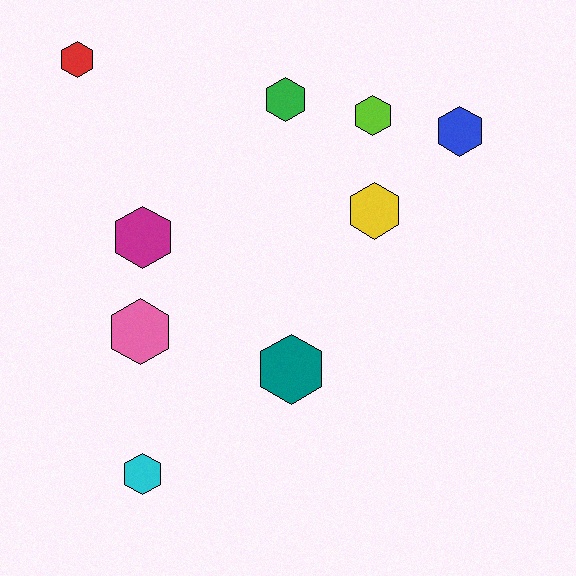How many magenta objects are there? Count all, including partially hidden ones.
There is 1 magenta object.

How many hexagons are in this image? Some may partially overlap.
There are 9 hexagons.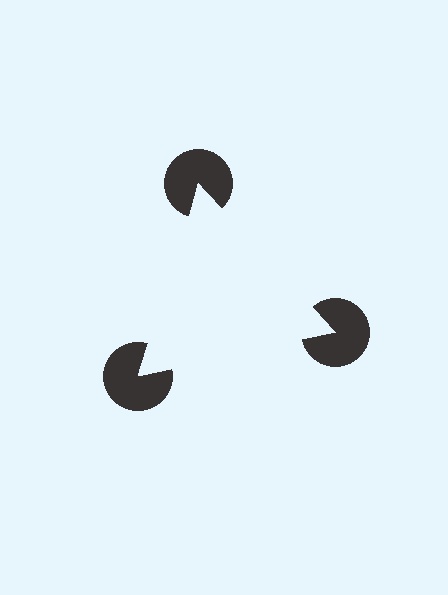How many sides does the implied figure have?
3 sides.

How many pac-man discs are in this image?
There are 3 — one at each vertex of the illusory triangle.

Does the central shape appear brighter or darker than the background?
It typically appears slightly brighter than the background, even though no actual brightness change is drawn.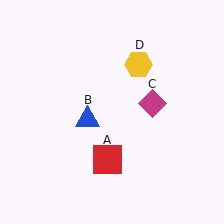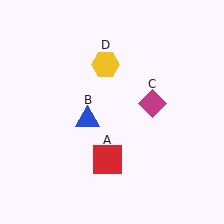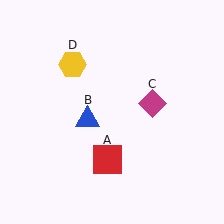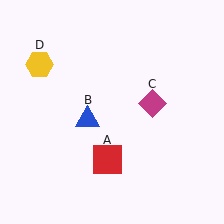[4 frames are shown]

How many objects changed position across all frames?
1 object changed position: yellow hexagon (object D).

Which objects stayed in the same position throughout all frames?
Red square (object A) and blue triangle (object B) and magenta diamond (object C) remained stationary.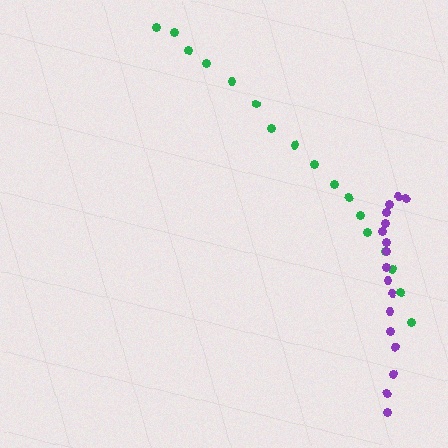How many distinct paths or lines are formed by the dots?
There are 2 distinct paths.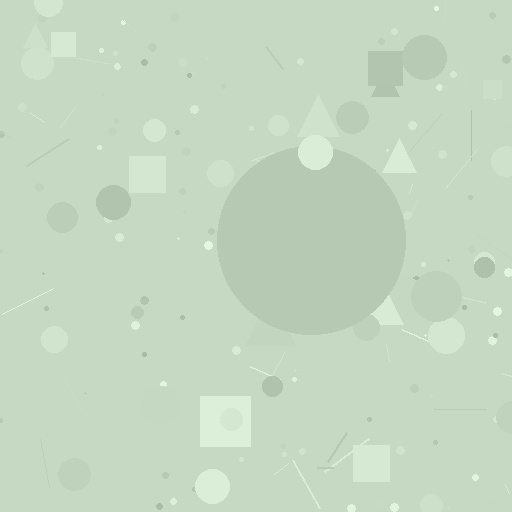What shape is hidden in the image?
A circle is hidden in the image.